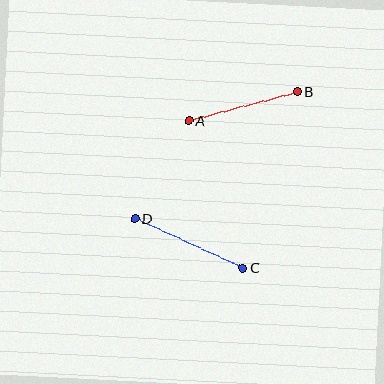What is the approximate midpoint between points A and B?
The midpoint is at approximately (243, 106) pixels.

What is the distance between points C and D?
The distance is approximately 119 pixels.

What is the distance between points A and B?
The distance is approximately 113 pixels.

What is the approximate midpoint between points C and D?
The midpoint is at approximately (189, 243) pixels.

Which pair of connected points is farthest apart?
Points C and D are farthest apart.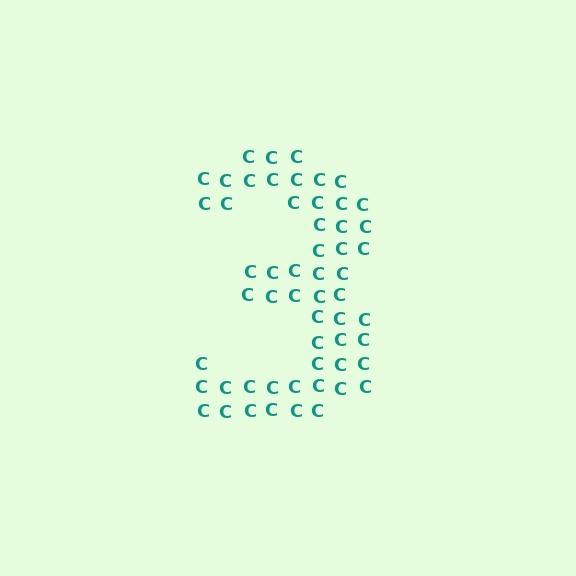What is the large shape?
The large shape is the digit 3.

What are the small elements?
The small elements are letter C's.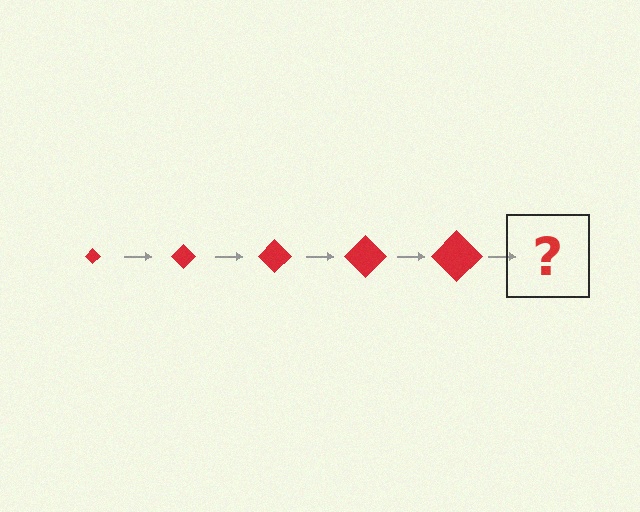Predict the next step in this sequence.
The next step is a red diamond, larger than the previous one.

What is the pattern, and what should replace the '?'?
The pattern is that the diamond gets progressively larger each step. The '?' should be a red diamond, larger than the previous one.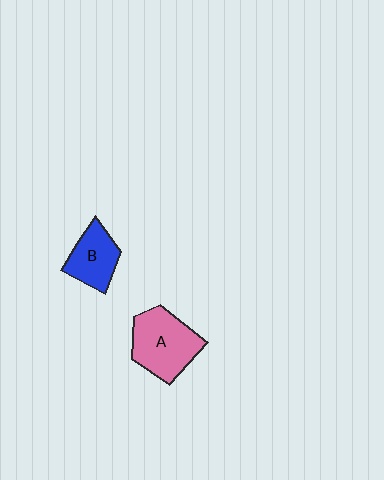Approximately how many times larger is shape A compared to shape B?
Approximately 1.5 times.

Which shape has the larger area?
Shape A (pink).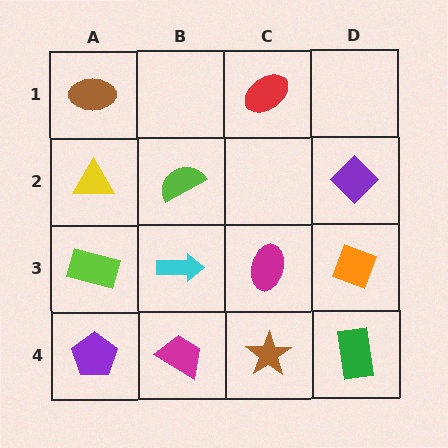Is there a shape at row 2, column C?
No, that cell is empty.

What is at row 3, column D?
An orange diamond.